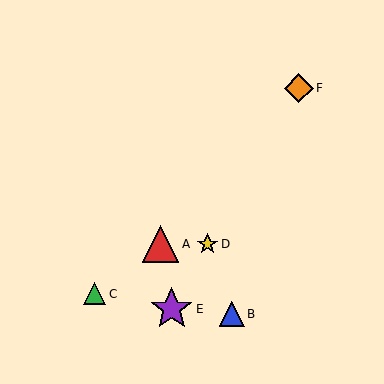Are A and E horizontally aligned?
No, A is at y≈244 and E is at y≈309.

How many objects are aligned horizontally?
2 objects (A, D) are aligned horizontally.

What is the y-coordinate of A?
Object A is at y≈244.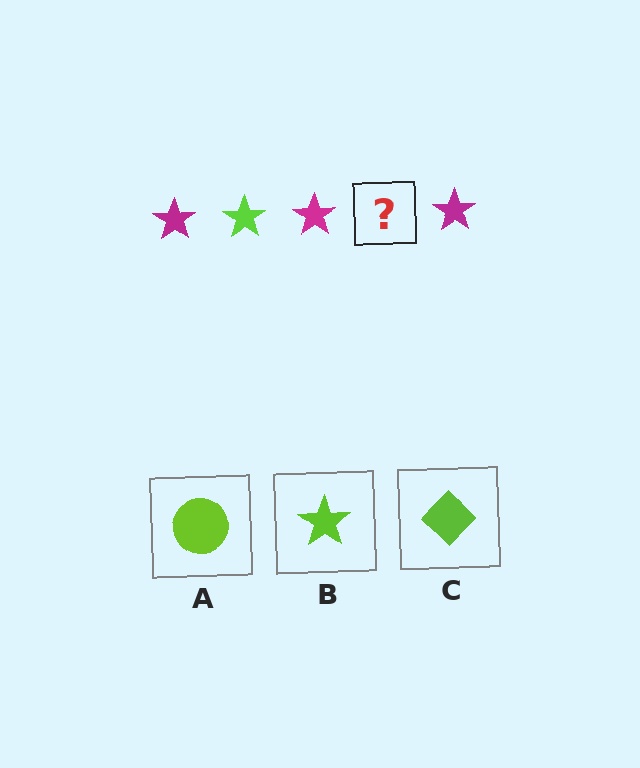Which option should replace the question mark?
Option B.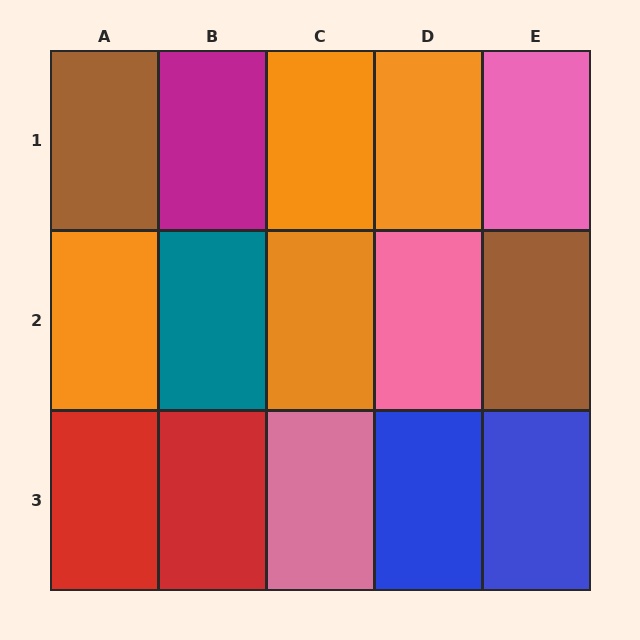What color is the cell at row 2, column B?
Teal.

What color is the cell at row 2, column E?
Brown.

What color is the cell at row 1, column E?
Pink.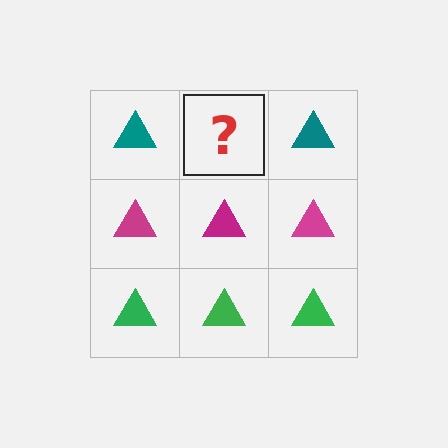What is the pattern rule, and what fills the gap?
The rule is that each row has a consistent color. The gap should be filled with a teal triangle.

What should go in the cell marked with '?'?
The missing cell should contain a teal triangle.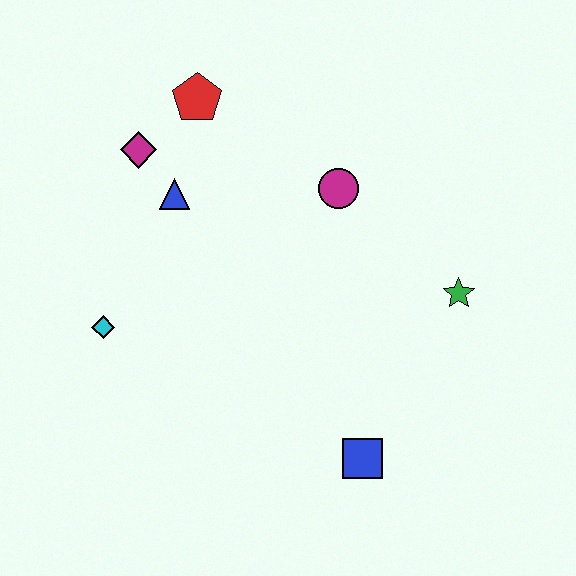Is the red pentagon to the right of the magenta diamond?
Yes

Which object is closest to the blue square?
The green star is closest to the blue square.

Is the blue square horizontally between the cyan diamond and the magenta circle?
No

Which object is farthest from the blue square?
The red pentagon is farthest from the blue square.